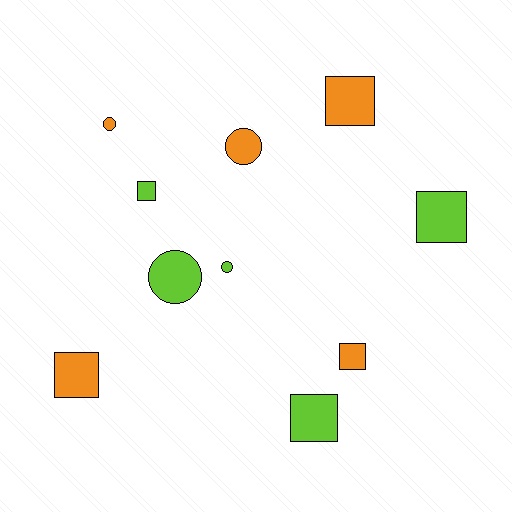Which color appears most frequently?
Orange, with 5 objects.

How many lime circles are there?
There are 2 lime circles.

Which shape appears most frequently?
Square, with 6 objects.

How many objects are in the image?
There are 10 objects.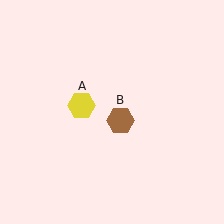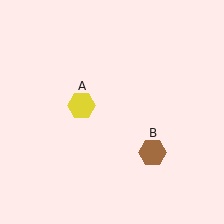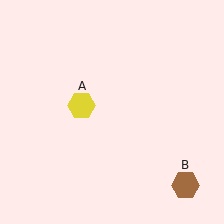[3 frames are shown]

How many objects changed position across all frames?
1 object changed position: brown hexagon (object B).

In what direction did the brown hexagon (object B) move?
The brown hexagon (object B) moved down and to the right.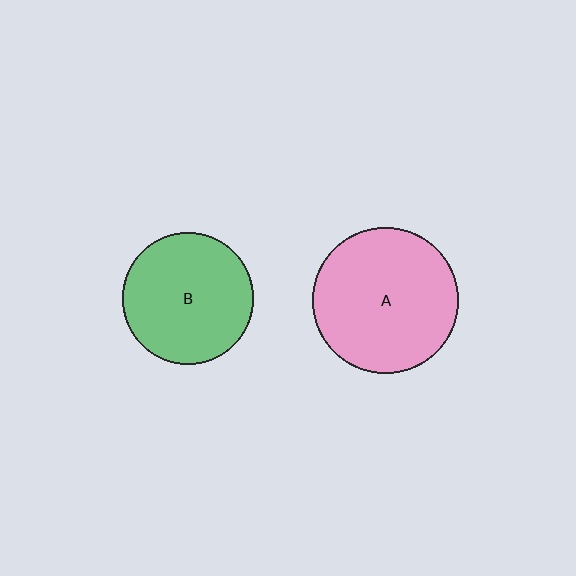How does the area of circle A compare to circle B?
Approximately 1.2 times.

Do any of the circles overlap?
No, none of the circles overlap.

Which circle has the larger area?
Circle A (pink).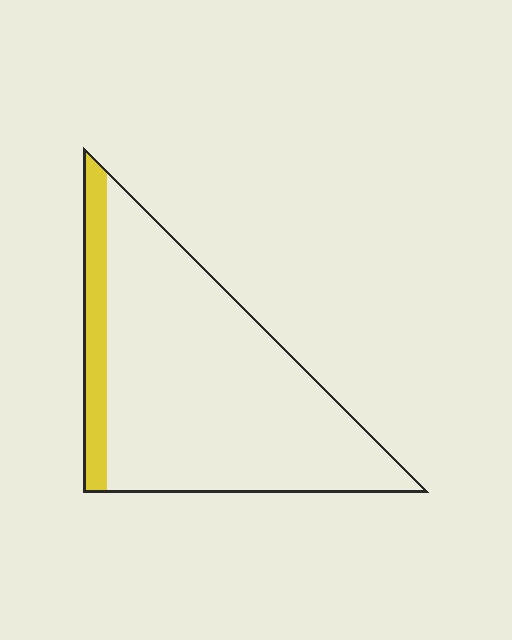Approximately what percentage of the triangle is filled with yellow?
Approximately 15%.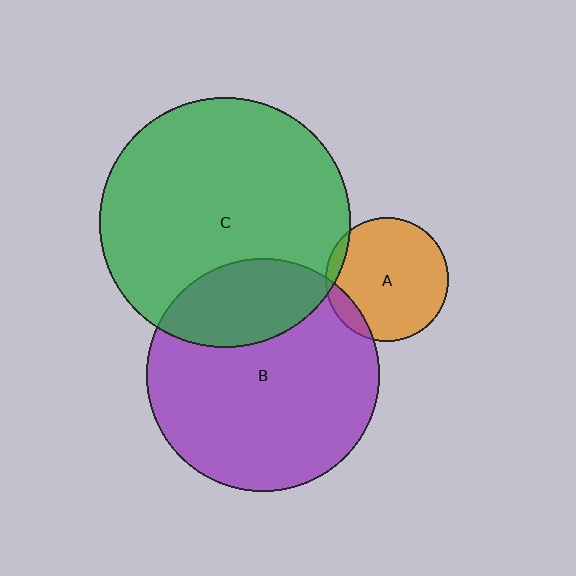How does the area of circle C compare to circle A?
Approximately 4.1 times.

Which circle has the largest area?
Circle C (green).